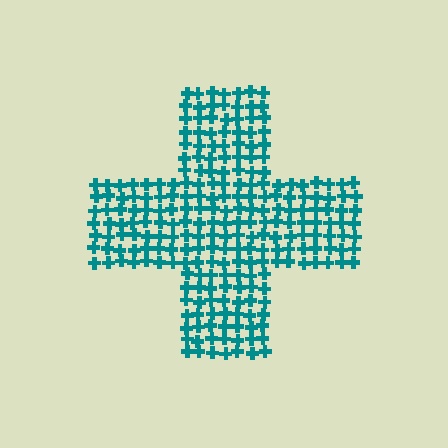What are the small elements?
The small elements are crosses.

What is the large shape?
The large shape is a cross.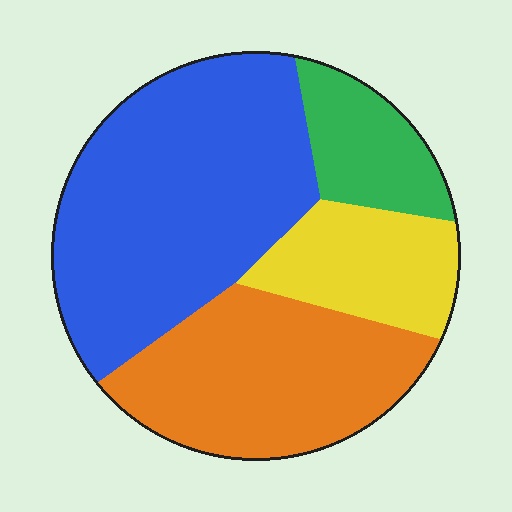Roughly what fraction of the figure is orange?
Orange covers about 30% of the figure.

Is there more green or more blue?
Blue.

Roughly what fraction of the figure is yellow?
Yellow covers 15% of the figure.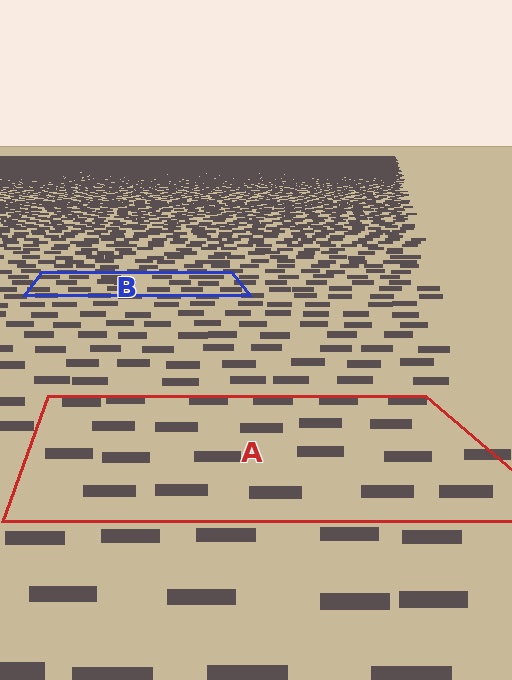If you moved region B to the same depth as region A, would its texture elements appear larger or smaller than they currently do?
They would appear larger. At a closer depth, the same texture elements are projected at a bigger on-screen size.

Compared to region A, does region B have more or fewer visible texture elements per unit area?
Region B has more texture elements per unit area — they are packed more densely because it is farther away.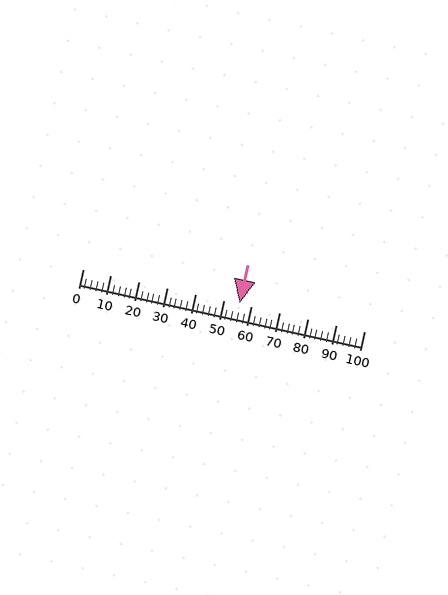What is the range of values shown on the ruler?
The ruler shows values from 0 to 100.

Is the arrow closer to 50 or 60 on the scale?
The arrow is closer to 60.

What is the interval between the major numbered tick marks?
The major tick marks are spaced 10 units apart.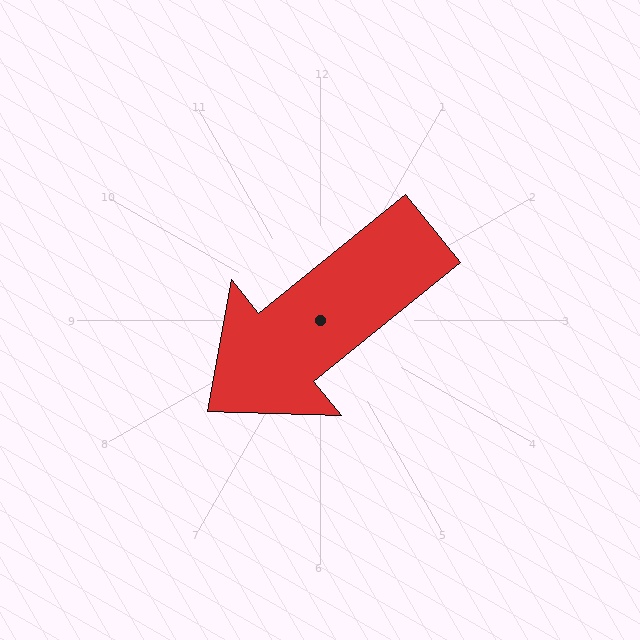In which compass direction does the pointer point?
Southwest.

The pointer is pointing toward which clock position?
Roughly 8 o'clock.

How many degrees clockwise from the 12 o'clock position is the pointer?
Approximately 231 degrees.